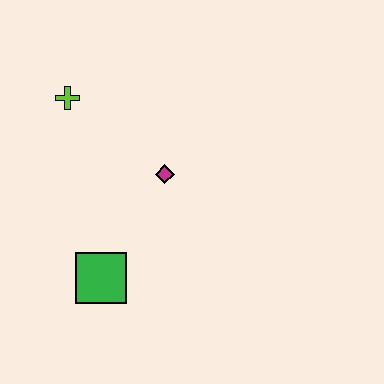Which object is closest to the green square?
The magenta diamond is closest to the green square.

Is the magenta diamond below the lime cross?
Yes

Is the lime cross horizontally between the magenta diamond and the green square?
No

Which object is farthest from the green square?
The lime cross is farthest from the green square.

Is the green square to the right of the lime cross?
Yes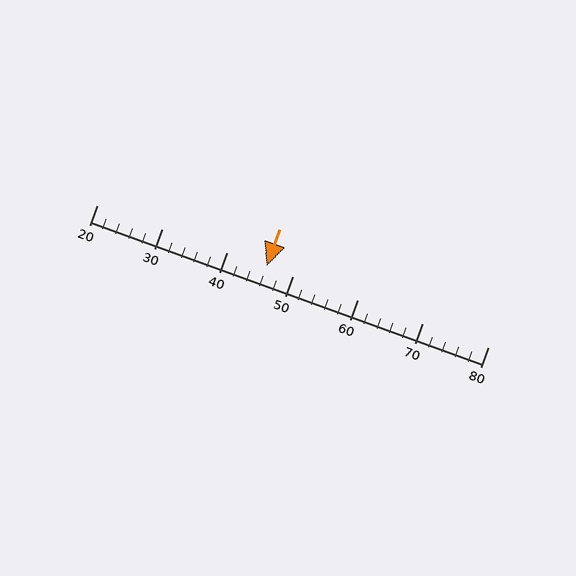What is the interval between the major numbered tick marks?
The major tick marks are spaced 10 units apart.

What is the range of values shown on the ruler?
The ruler shows values from 20 to 80.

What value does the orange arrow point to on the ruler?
The orange arrow points to approximately 46.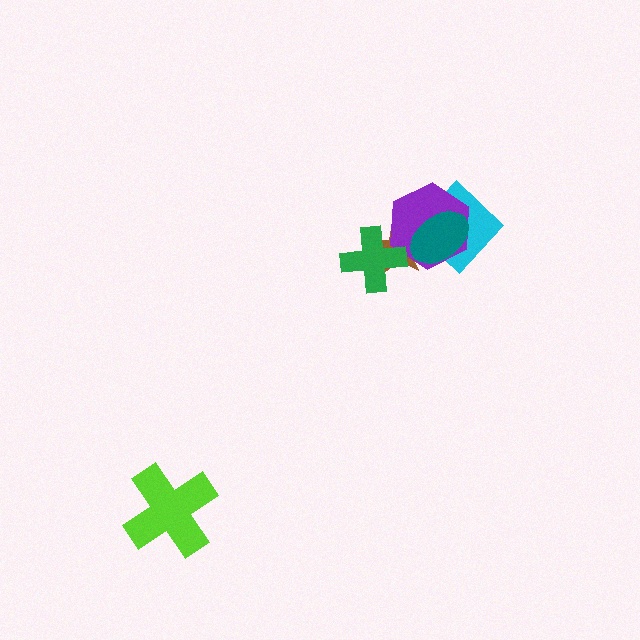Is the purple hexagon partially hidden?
Yes, it is partially covered by another shape.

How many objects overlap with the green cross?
2 objects overlap with the green cross.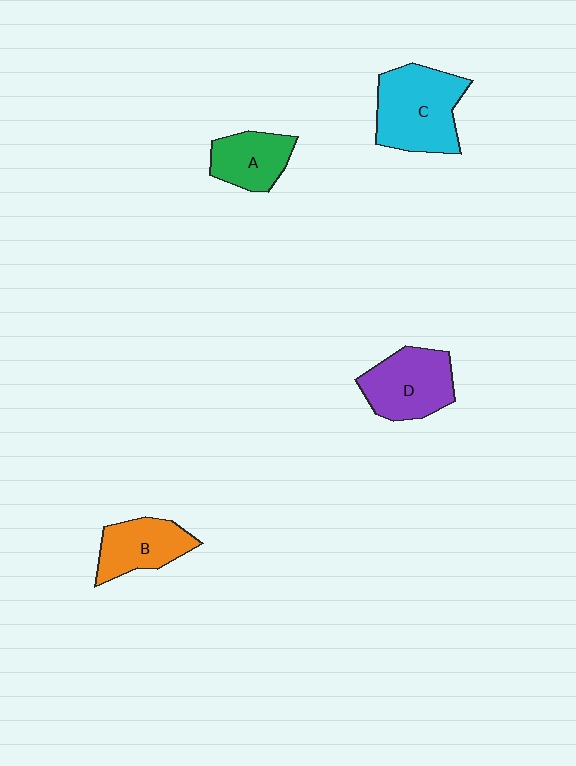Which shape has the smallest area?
Shape A (green).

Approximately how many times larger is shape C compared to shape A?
Approximately 1.7 times.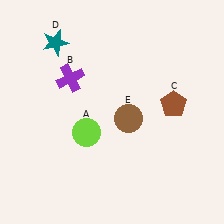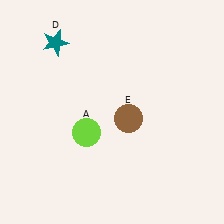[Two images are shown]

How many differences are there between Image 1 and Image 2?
There are 2 differences between the two images.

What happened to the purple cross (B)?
The purple cross (B) was removed in Image 2. It was in the top-left area of Image 1.